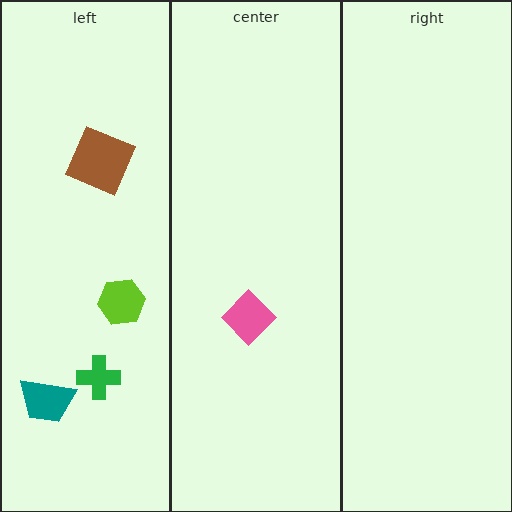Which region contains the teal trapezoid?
The left region.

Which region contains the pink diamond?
The center region.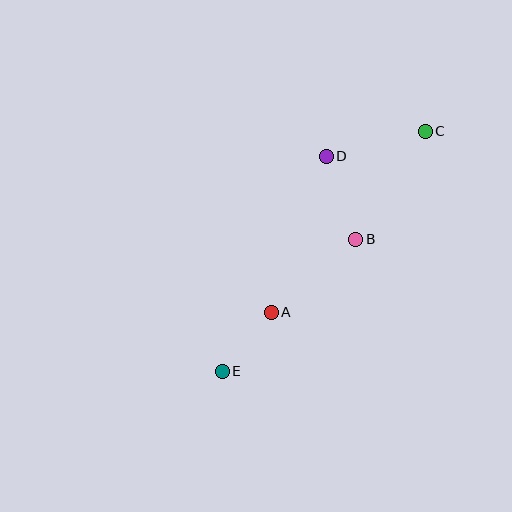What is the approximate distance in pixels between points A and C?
The distance between A and C is approximately 238 pixels.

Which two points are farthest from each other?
Points C and E are farthest from each other.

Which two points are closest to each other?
Points A and E are closest to each other.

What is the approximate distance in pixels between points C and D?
The distance between C and D is approximately 102 pixels.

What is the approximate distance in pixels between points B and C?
The distance between B and C is approximately 129 pixels.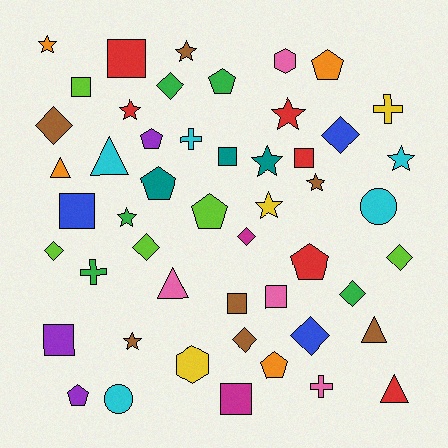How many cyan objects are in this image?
There are 5 cyan objects.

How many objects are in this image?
There are 50 objects.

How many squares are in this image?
There are 9 squares.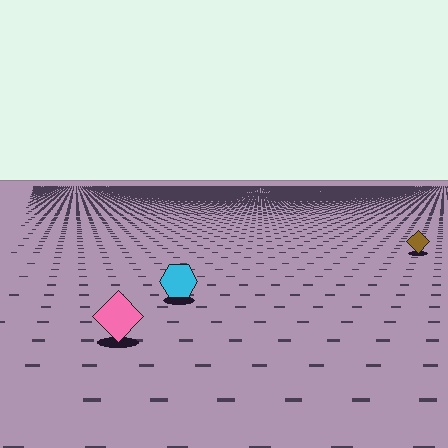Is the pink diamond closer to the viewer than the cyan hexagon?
Yes. The pink diamond is closer — you can tell from the texture gradient: the ground texture is coarser near it.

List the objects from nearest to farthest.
From nearest to farthest: the pink diamond, the cyan hexagon, the brown diamond.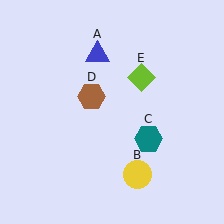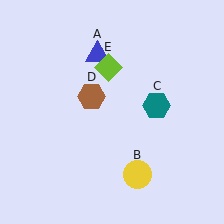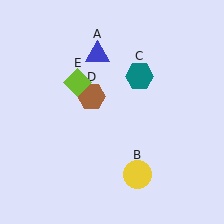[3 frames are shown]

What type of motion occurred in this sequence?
The teal hexagon (object C), lime diamond (object E) rotated counterclockwise around the center of the scene.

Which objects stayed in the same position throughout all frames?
Blue triangle (object A) and yellow circle (object B) and brown hexagon (object D) remained stationary.